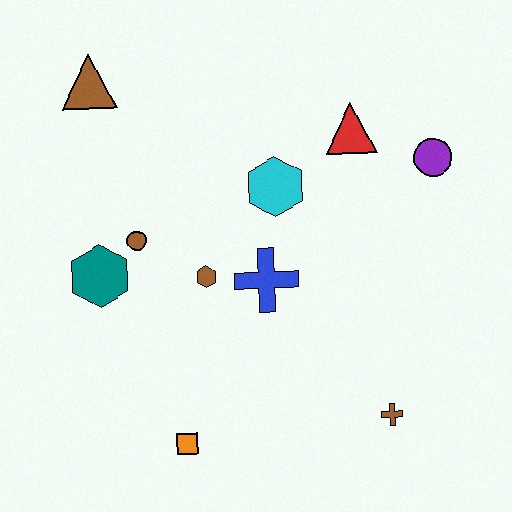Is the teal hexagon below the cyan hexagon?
Yes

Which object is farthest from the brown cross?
The brown triangle is farthest from the brown cross.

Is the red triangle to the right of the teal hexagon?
Yes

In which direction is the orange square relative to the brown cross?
The orange square is to the left of the brown cross.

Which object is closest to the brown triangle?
The brown circle is closest to the brown triangle.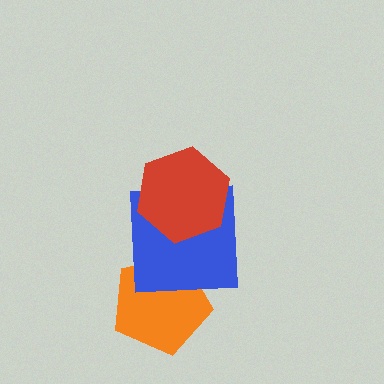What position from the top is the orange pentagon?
The orange pentagon is 3rd from the top.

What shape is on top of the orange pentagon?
The blue square is on top of the orange pentagon.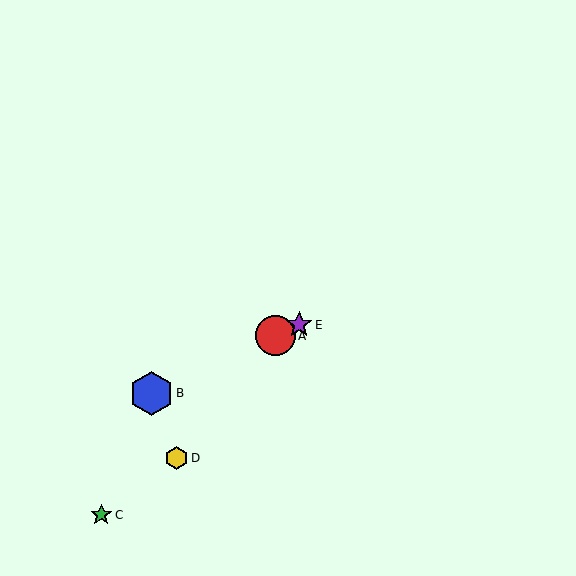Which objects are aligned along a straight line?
Objects A, B, E are aligned along a straight line.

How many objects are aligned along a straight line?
3 objects (A, B, E) are aligned along a straight line.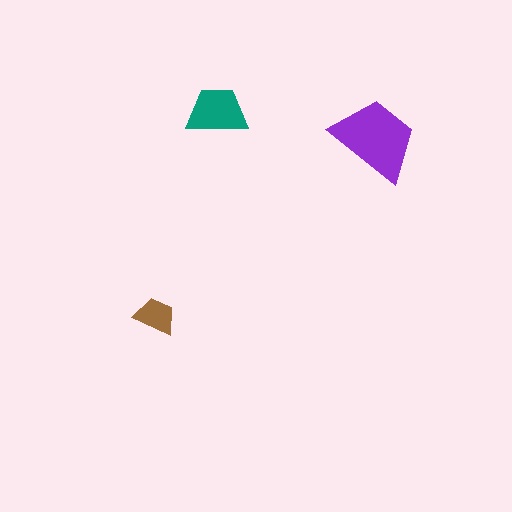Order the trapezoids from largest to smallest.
the purple one, the teal one, the brown one.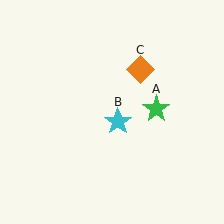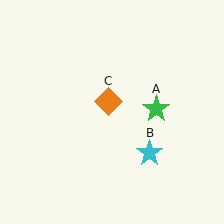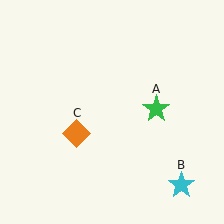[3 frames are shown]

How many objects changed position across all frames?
2 objects changed position: cyan star (object B), orange diamond (object C).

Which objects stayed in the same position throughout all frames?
Green star (object A) remained stationary.